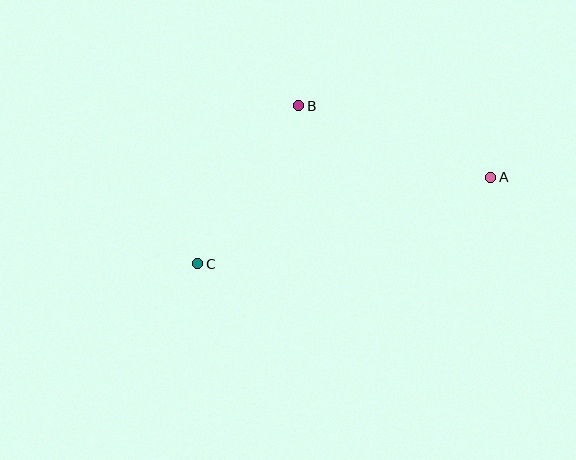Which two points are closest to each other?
Points B and C are closest to each other.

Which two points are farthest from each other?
Points A and C are farthest from each other.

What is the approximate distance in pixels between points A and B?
The distance between A and B is approximately 205 pixels.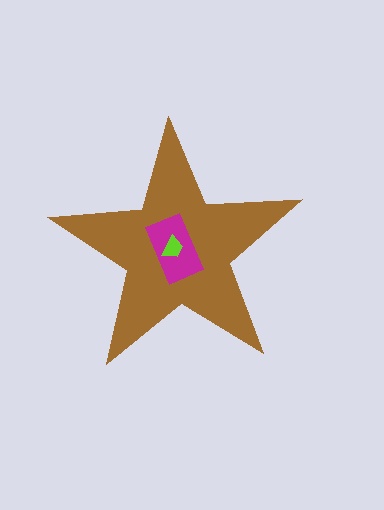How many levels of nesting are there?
3.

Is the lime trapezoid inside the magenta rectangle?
Yes.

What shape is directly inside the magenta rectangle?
The lime trapezoid.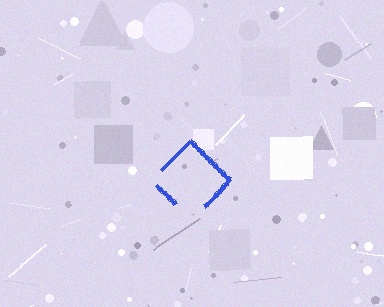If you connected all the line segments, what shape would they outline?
They would outline a diamond.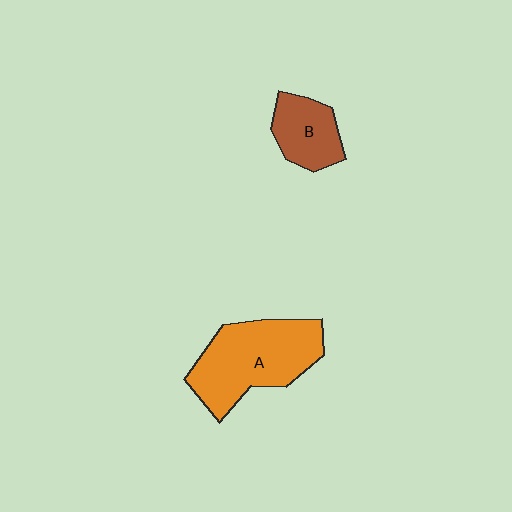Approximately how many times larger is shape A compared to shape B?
Approximately 2.0 times.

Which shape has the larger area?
Shape A (orange).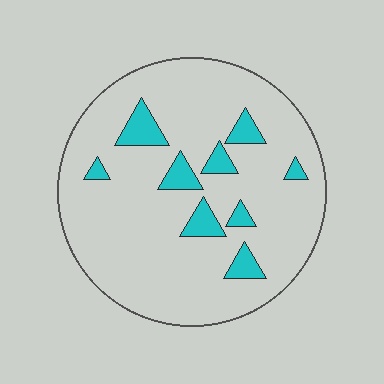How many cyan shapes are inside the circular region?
9.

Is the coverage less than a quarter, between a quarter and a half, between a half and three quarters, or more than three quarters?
Less than a quarter.